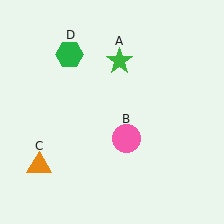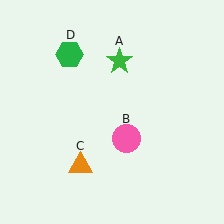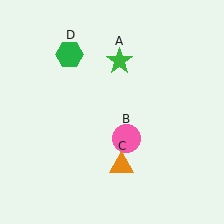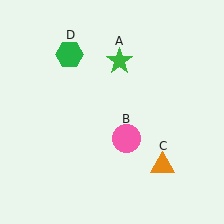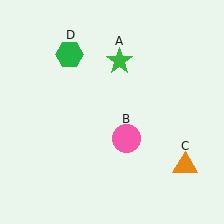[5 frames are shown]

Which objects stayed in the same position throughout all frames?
Green star (object A) and pink circle (object B) and green hexagon (object D) remained stationary.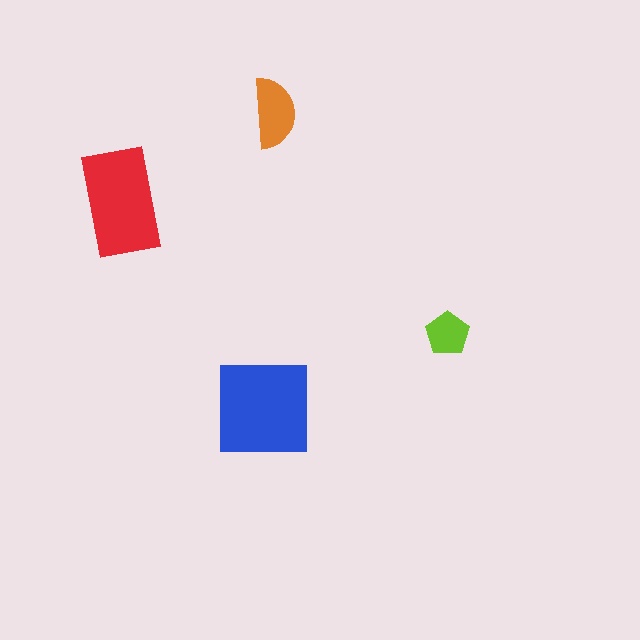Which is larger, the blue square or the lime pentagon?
The blue square.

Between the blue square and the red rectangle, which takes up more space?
The blue square.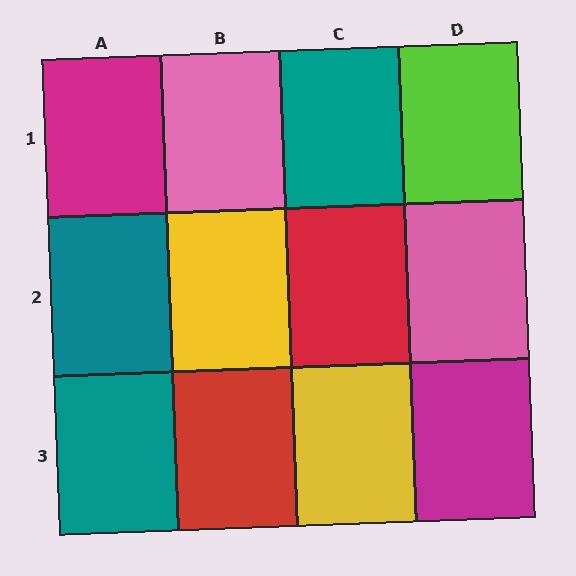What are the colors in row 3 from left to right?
Teal, red, yellow, magenta.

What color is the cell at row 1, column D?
Lime.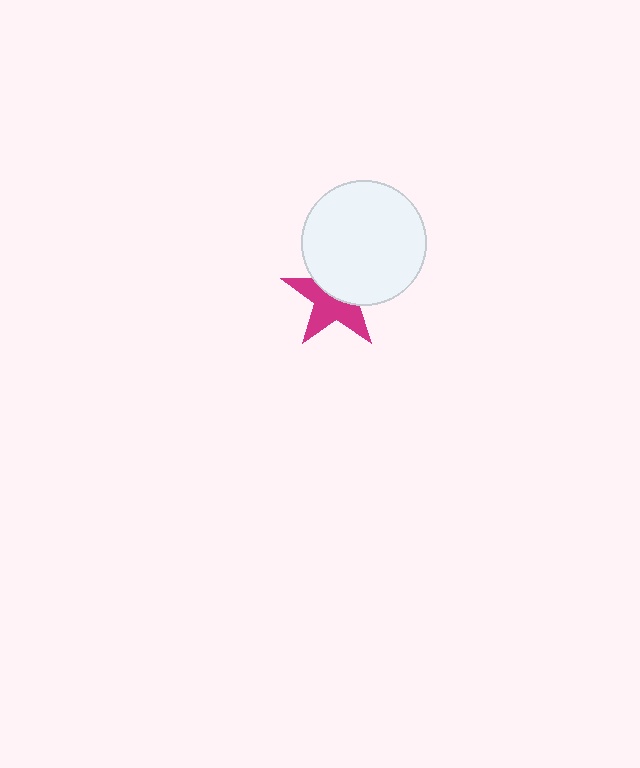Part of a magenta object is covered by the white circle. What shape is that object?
It is a star.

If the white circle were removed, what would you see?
You would see the complete magenta star.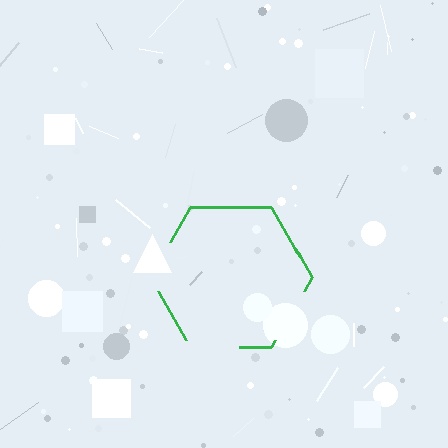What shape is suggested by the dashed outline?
The dashed outline suggests a hexagon.